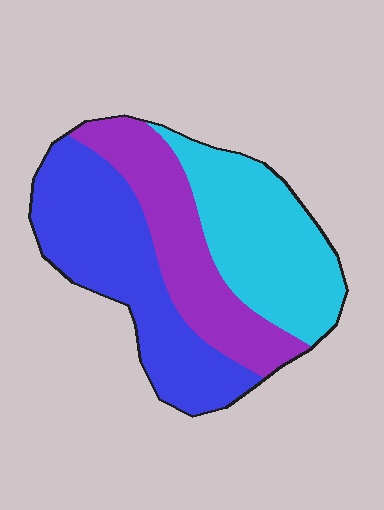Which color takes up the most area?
Blue, at roughly 40%.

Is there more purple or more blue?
Blue.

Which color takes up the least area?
Purple, at roughly 30%.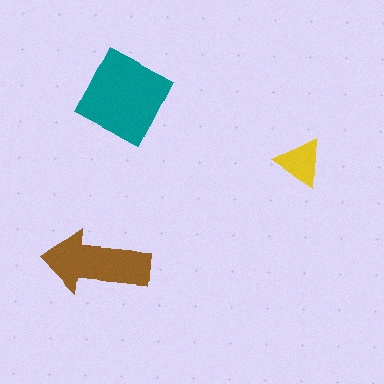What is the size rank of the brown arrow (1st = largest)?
2nd.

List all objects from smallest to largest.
The yellow triangle, the brown arrow, the teal diamond.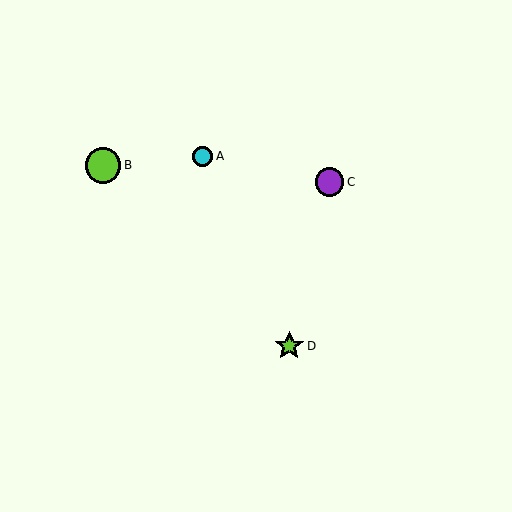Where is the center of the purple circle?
The center of the purple circle is at (330, 182).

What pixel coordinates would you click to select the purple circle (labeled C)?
Click at (330, 182) to select the purple circle C.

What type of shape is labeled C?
Shape C is a purple circle.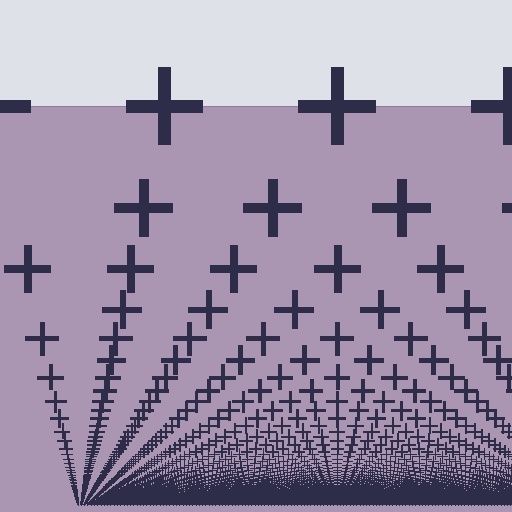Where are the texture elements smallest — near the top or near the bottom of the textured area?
Near the bottom.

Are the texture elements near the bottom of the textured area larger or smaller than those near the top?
Smaller. The gradient is inverted — elements near the bottom are smaller and denser.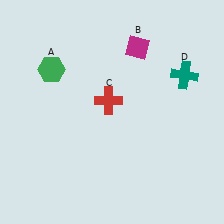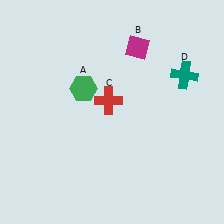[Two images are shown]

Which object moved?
The green hexagon (A) moved right.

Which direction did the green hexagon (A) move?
The green hexagon (A) moved right.